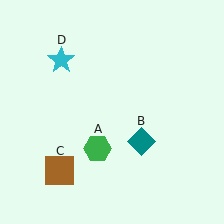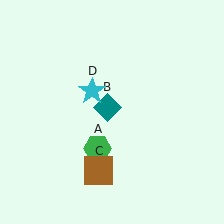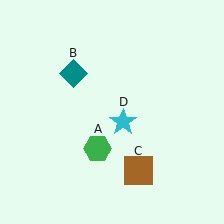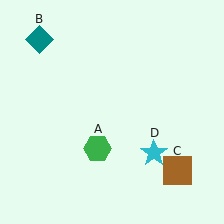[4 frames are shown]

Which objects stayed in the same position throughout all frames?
Green hexagon (object A) remained stationary.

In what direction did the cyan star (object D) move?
The cyan star (object D) moved down and to the right.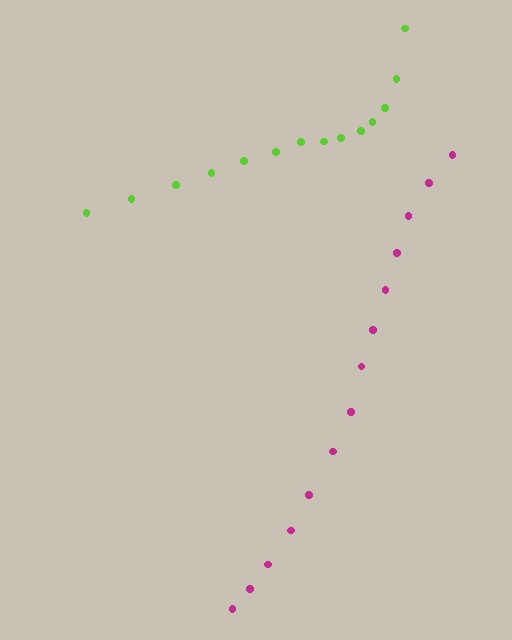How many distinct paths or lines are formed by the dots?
There are 2 distinct paths.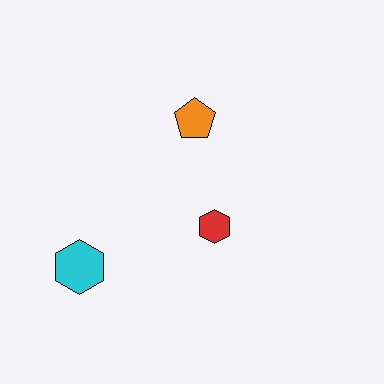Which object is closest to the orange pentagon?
The red hexagon is closest to the orange pentagon.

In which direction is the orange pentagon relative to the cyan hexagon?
The orange pentagon is above the cyan hexagon.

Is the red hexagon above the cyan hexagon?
Yes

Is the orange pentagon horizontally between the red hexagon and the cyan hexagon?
Yes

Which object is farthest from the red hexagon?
The cyan hexagon is farthest from the red hexagon.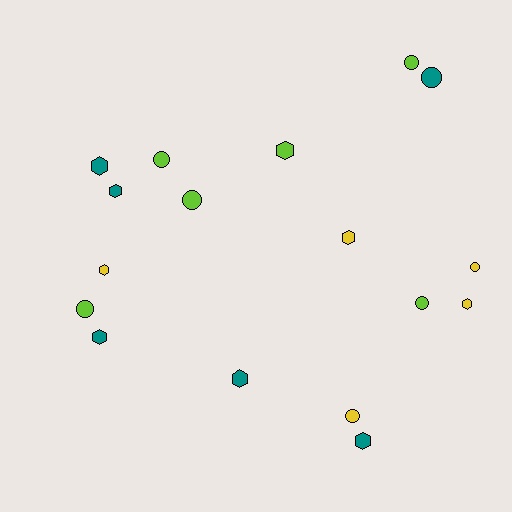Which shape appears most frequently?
Hexagon, with 9 objects.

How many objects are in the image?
There are 17 objects.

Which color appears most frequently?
Lime, with 6 objects.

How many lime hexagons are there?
There is 1 lime hexagon.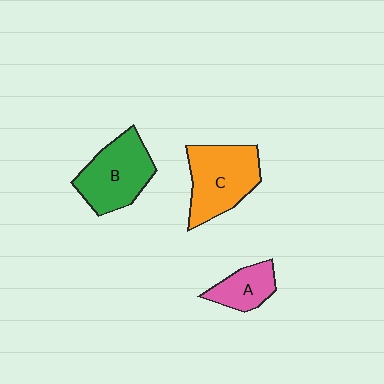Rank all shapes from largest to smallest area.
From largest to smallest: C (orange), B (green), A (pink).